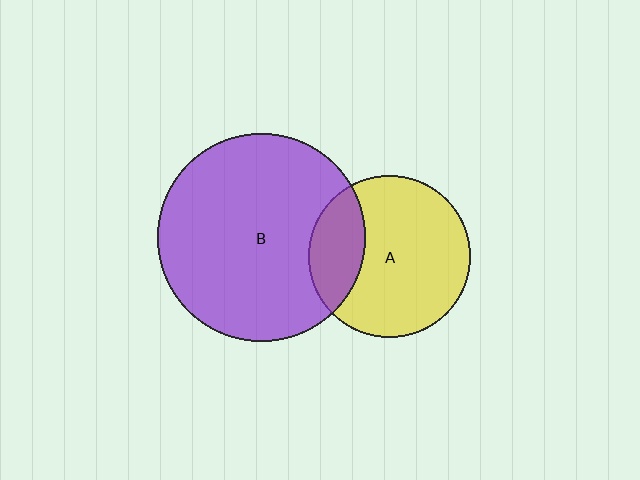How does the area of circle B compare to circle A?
Approximately 1.6 times.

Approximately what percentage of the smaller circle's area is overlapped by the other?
Approximately 25%.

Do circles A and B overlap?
Yes.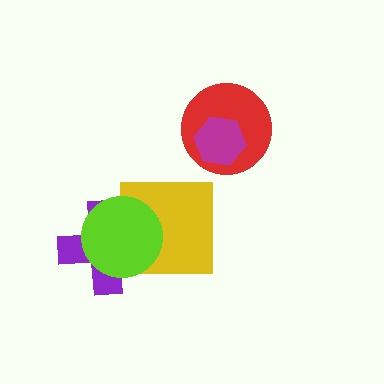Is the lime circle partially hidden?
No, no other shape covers it.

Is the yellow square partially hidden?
Yes, it is partially covered by another shape.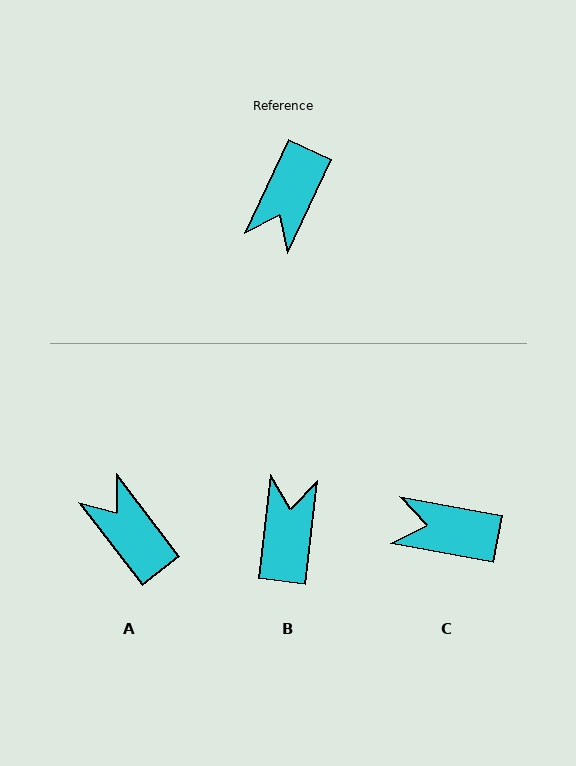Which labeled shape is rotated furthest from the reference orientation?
B, about 161 degrees away.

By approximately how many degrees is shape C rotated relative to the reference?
Approximately 75 degrees clockwise.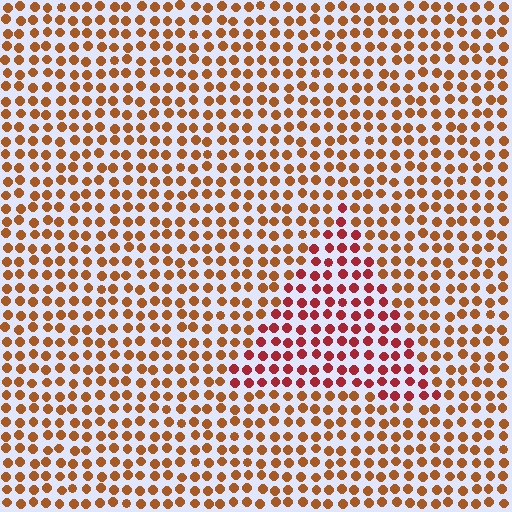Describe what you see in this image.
The image is filled with small brown elements in a uniform arrangement. A triangle-shaped region is visible where the elements are tinted to a slightly different hue, forming a subtle color boundary.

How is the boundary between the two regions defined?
The boundary is defined purely by a slight shift in hue (about 32 degrees). Spacing, size, and orientation are identical on both sides.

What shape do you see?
I see a triangle.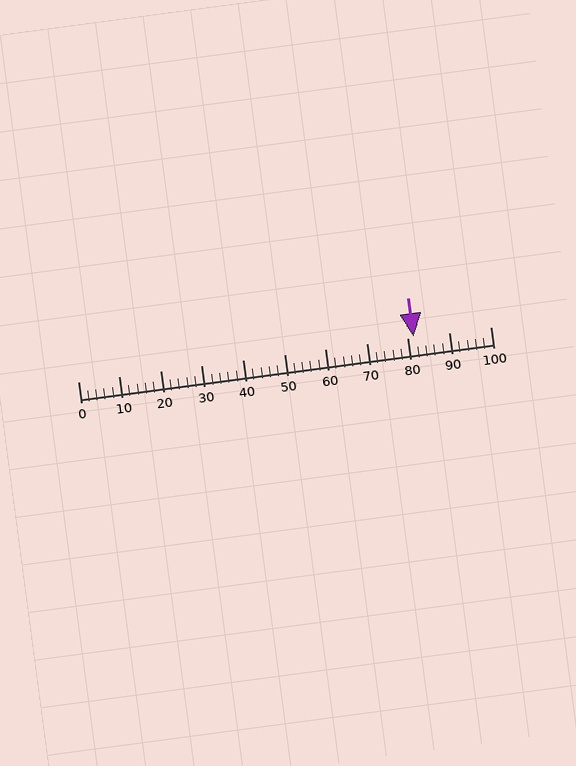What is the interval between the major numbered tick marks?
The major tick marks are spaced 10 units apart.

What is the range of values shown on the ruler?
The ruler shows values from 0 to 100.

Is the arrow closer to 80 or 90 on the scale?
The arrow is closer to 80.